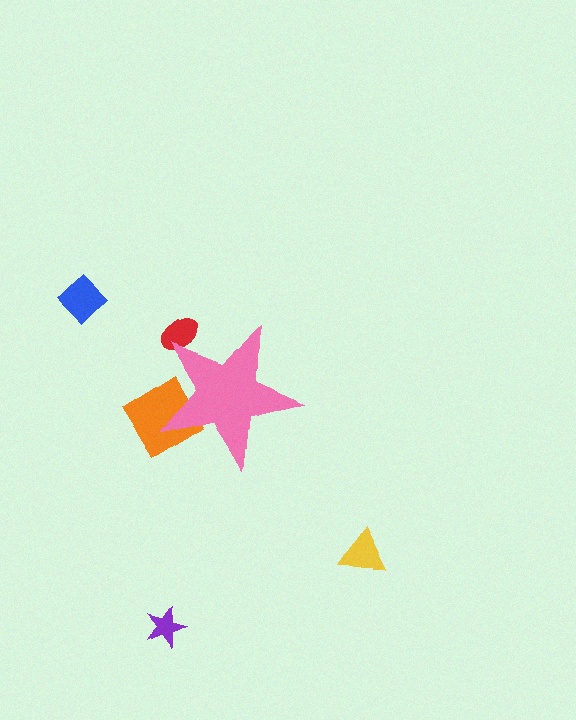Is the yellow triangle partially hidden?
No, the yellow triangle is fully visible.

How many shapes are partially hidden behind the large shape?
2 shapes are partially hidden.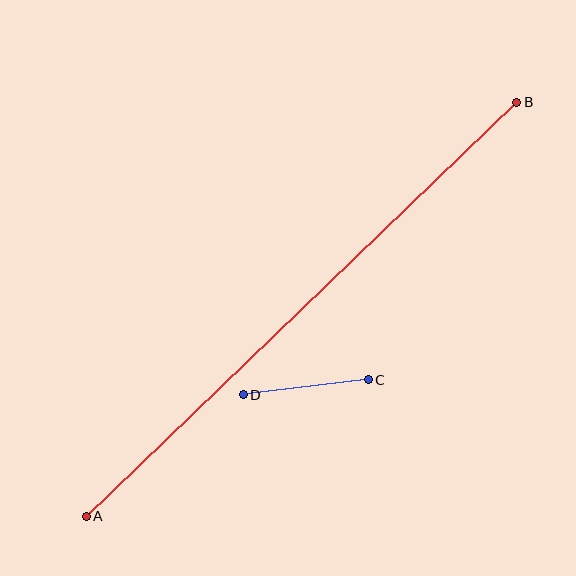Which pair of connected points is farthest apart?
Points A and B are farthest apart.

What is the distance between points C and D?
The distance is approximately 126 pixels.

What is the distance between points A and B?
The distance is approximately 597 pixels.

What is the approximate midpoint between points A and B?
The midpoint is at approximately (301, 309) pixels.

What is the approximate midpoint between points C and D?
The midpoint is at approximately (306, 387) pixels.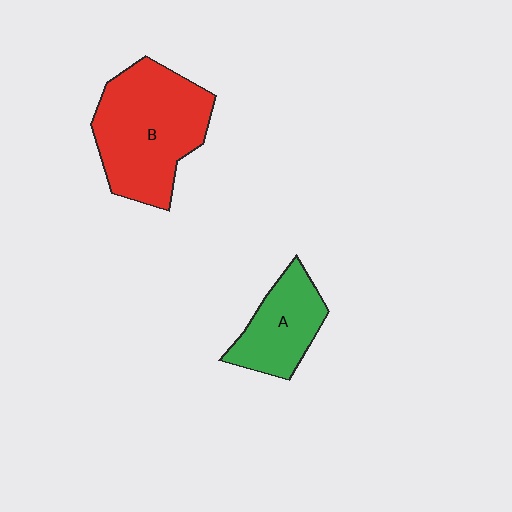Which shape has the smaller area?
Shape A (green).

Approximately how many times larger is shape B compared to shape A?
Approximately 1.8 times.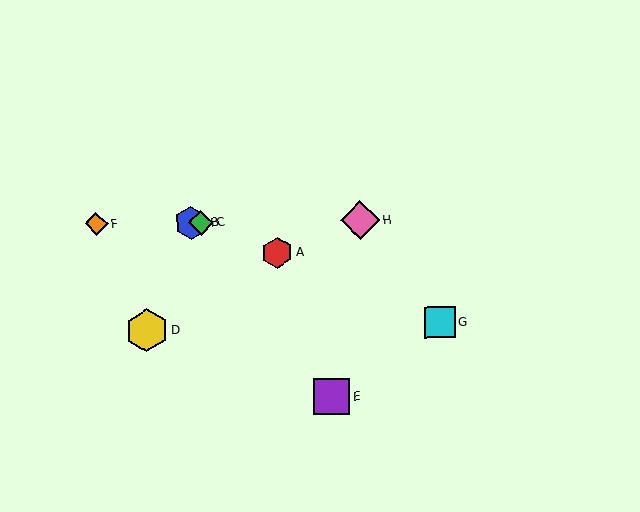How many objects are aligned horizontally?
4 objects (B, C, F, H) are aligned horizontally.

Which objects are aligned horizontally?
Objects B, C, F, H are aligned horizontally.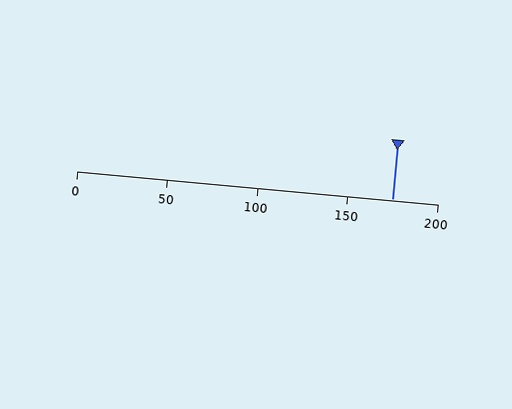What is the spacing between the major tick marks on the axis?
The major ticks are spaced 50 apart.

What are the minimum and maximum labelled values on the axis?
The axis runs from 0 to 200.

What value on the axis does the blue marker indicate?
The marker indicates approximately 175.